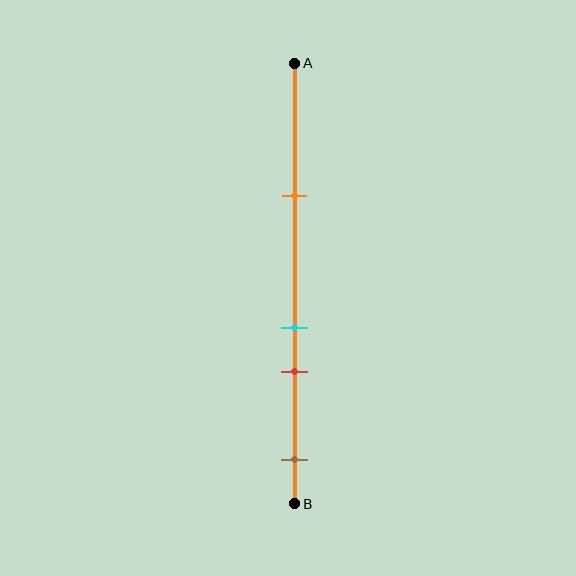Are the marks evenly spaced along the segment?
No, the marks are not evenly spaced.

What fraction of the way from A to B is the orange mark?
The orange mark is approximately 30% (0.3) of the way from A to B.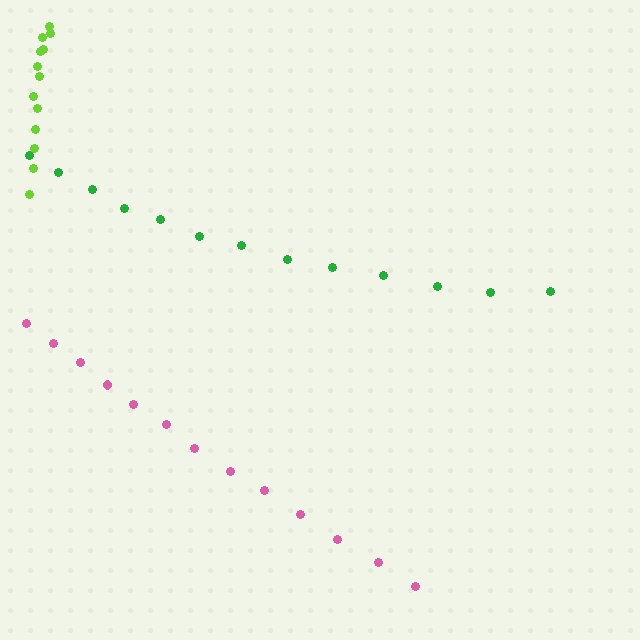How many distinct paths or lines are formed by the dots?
There are 3 distinct paths.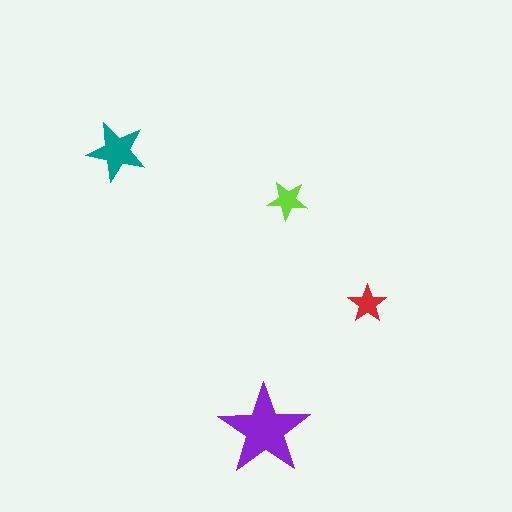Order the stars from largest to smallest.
the purple one, the teal one, the lime one, the red one.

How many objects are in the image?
There are 4 objects in the image.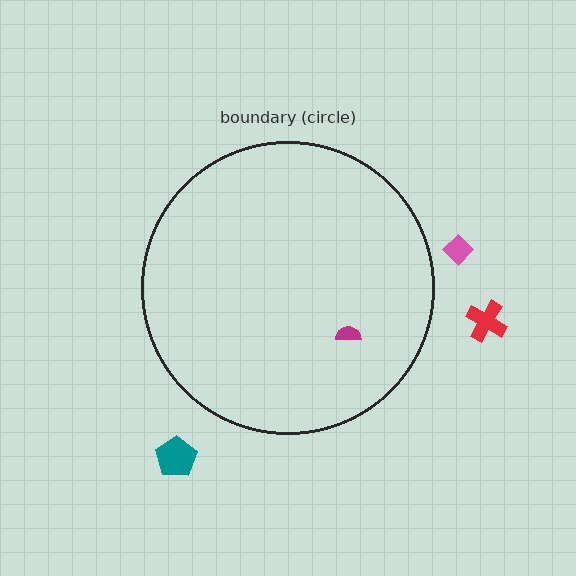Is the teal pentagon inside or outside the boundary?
Outside.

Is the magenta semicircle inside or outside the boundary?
Inside.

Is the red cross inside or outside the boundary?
Outside.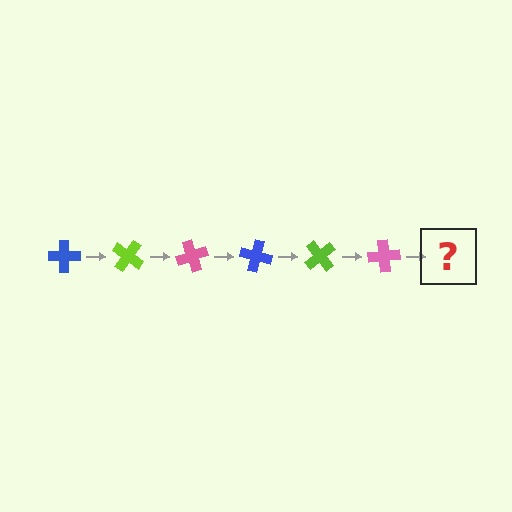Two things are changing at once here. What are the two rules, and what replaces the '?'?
The two rules are that it rotates 35 degrees each step and the color cycles through blue, lime, and pink. The '?' should be a blue cross, rotated 210 degrees from the start.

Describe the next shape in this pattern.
It should be a blue cross, rotated 210 degrees from the start.